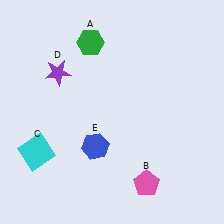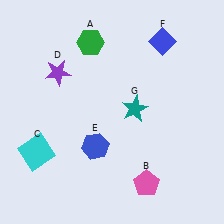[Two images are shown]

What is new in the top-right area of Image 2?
A teal star (G) was added in the top-right area of Image 2.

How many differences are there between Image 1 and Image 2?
There are 2 differences between the two images.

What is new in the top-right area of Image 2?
A blue diamond (F) was added in the top-right area of Image 2.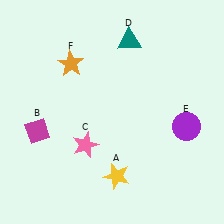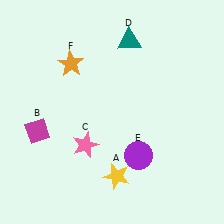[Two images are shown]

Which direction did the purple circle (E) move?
The purple circle (E) moved left.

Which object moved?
The purple circle (E) moved left.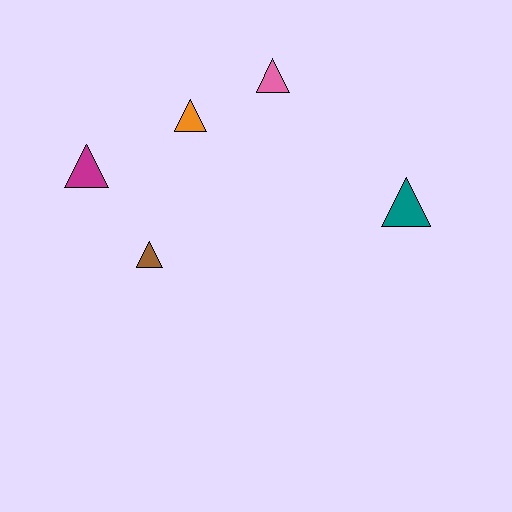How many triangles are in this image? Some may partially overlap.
There are 5 triangles.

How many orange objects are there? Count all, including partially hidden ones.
There is 1 orange object.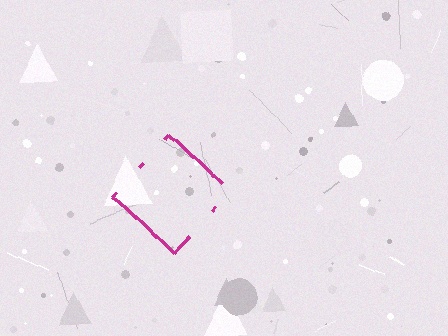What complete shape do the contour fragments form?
The contour fragments form a diamond.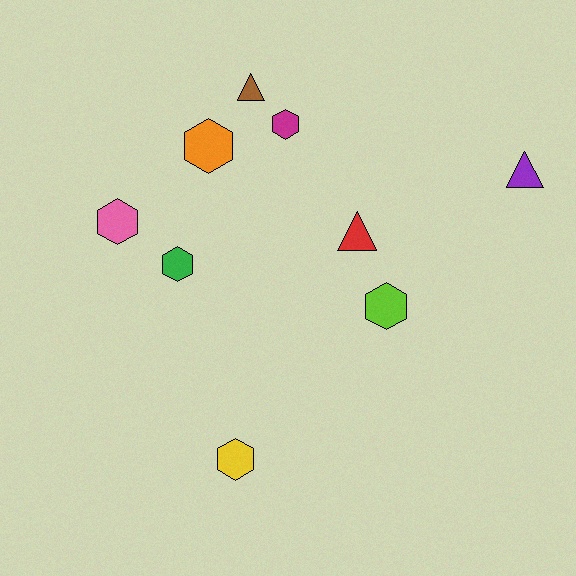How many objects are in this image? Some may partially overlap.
There are 9 objects.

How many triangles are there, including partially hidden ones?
There are 3 triangles.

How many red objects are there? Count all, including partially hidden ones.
There is 1 red object.